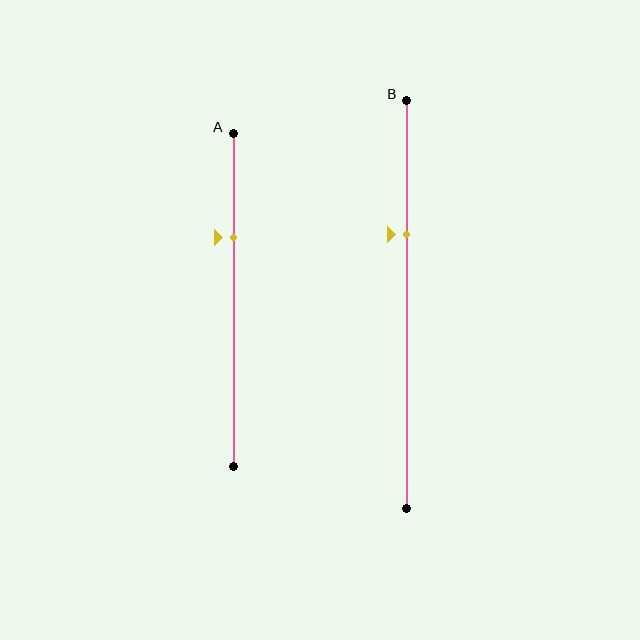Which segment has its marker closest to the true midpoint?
Segment B has its marker closest to the true midpoint.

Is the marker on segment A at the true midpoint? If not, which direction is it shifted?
No, the marker on segment A is shifted upward by about 19% of the segment length.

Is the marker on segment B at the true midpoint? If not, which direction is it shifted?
No, the marker on segment B is shifted upward by about 17% of the segment length.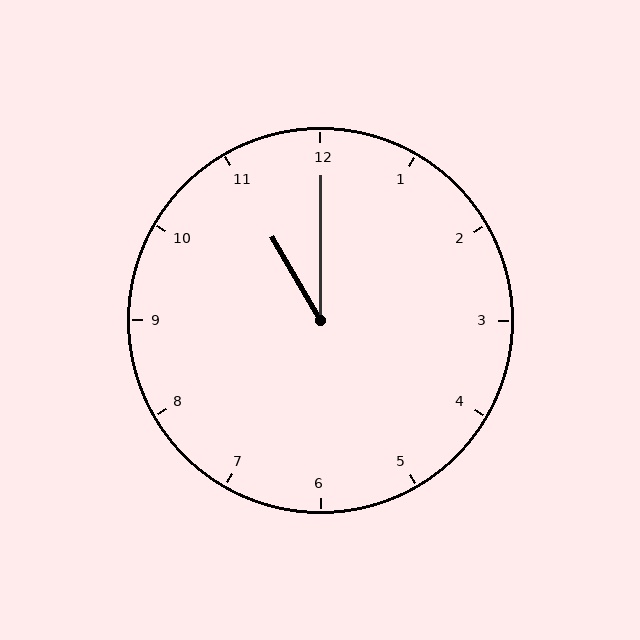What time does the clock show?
11:00.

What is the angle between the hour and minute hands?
Approximately 30 degrees.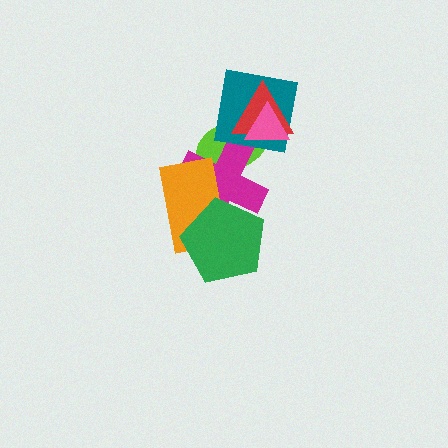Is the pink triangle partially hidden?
No, no other shape covers it.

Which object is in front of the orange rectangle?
The green pentagon is in front of the orange rectangle.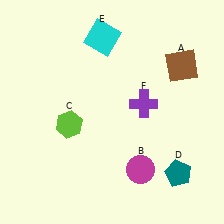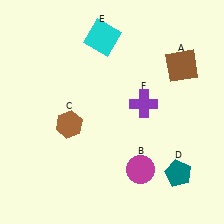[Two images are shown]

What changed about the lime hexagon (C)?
In Image 1, C is lime. In Image 2, it changed to brown.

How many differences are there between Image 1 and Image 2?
There is 1 difference between the two images.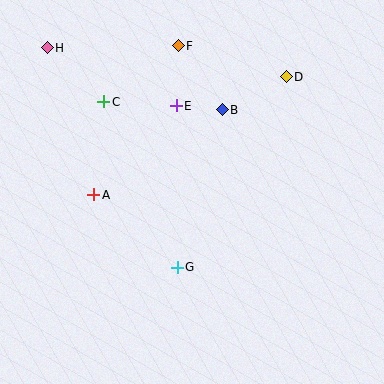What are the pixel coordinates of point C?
Point C is at (104, 102).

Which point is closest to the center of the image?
Point G at (177, 267) is closest to the center.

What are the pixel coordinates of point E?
Point E is at (176, 106).